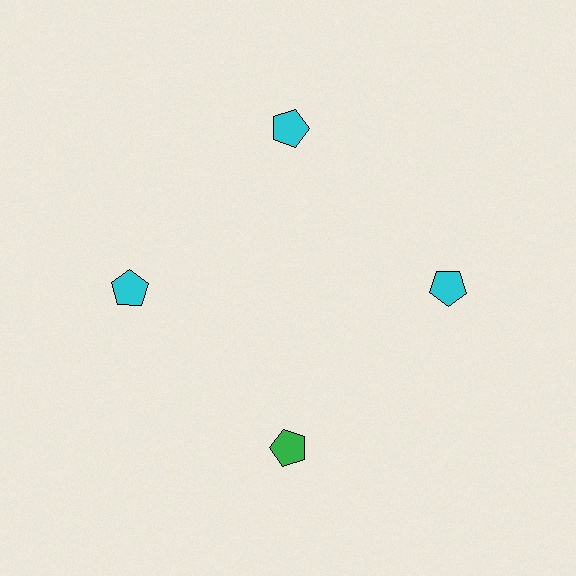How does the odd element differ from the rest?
It has a different color: green instead of cyan.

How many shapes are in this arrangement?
There are 4 shapes arranged in a ring pattern.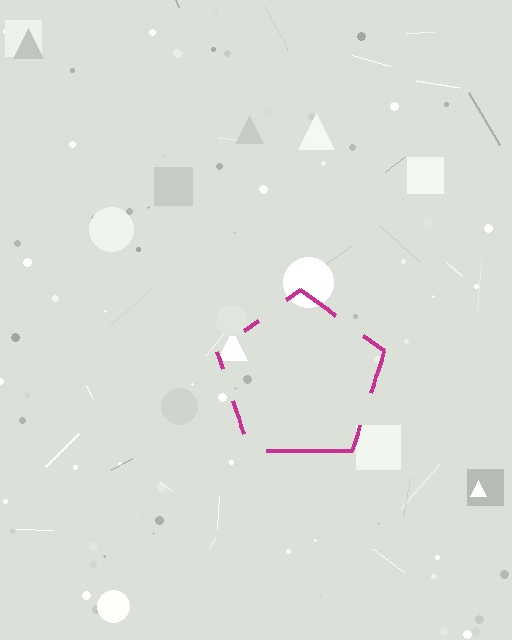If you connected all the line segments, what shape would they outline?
They would outline a pentagon.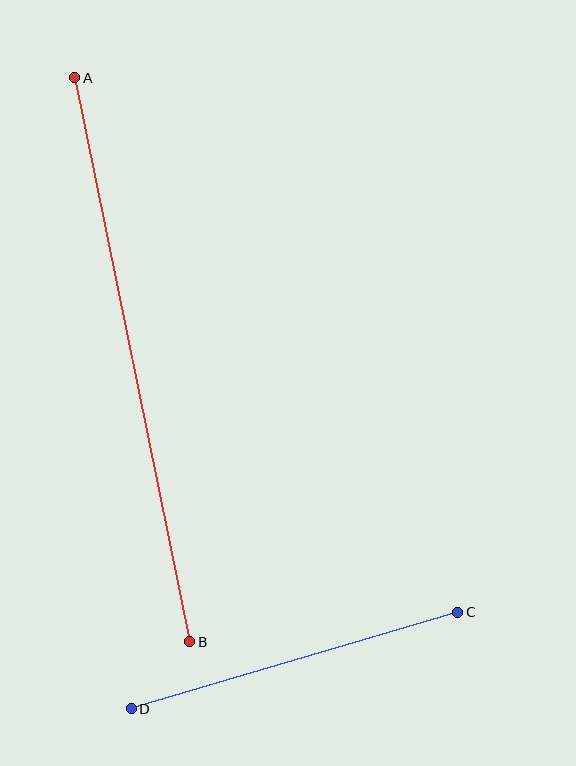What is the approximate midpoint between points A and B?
The midpoint is at approximately (132, 360) pixels.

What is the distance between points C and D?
The distance is approximately 341 pixels.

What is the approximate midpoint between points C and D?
The midpoint is at approximately (295, 661) pixels.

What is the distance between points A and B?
The distance is approximately 576 pixels.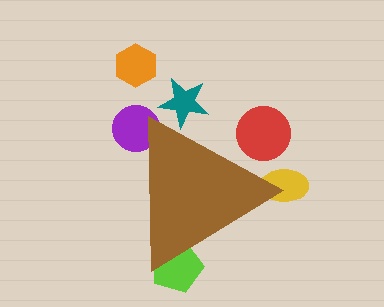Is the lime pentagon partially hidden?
Yes, the lime pentagon is partially hidden behind the brown triangle.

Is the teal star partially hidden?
Yes, the teal star is partially hidden behind the brown triangle.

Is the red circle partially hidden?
Yes, the red circle is partially hidden behind the brown triangle.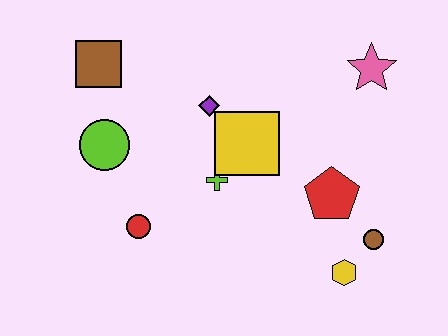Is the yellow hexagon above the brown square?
No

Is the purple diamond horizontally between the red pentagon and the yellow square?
No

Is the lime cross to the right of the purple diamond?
Yes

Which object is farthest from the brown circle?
The brown square is farthest from the brown circle.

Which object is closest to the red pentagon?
The brown circle is closest to the red pentagon.